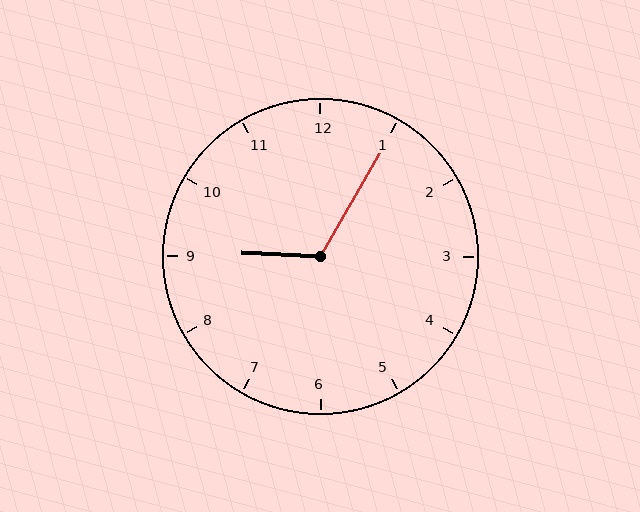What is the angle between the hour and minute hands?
Approximately 118 degrees.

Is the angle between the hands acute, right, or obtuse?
It is obtuse.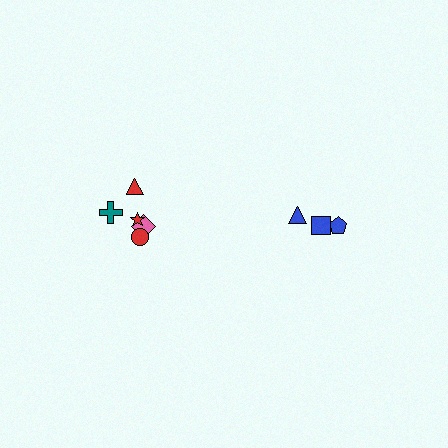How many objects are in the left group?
There are 5 objects.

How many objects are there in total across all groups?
There are 8 objects.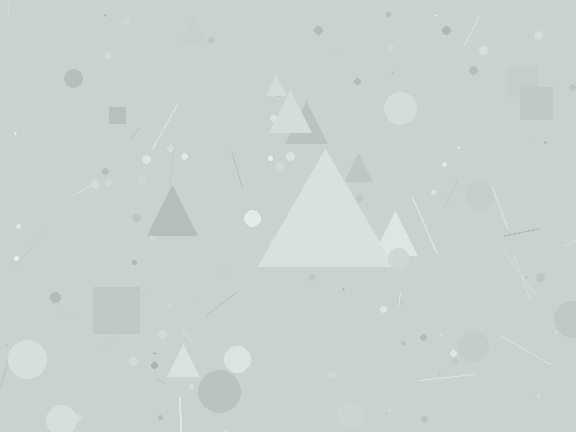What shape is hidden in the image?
A triangle is hidden in the image.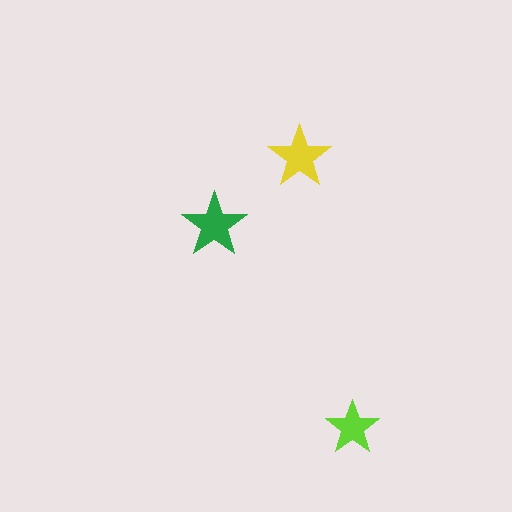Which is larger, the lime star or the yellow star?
The yellow one.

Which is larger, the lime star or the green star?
The green one.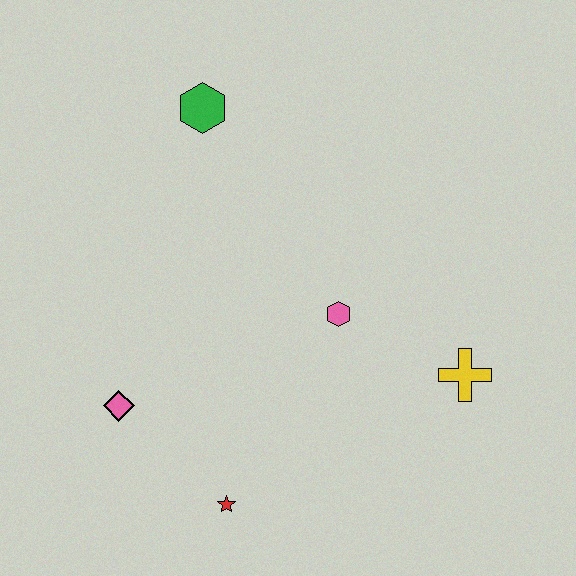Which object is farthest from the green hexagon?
The red star is farthest from the green hexagon.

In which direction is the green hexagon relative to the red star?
The green hexagon is above the red star.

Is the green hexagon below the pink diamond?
No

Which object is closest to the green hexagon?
The pink hexagon is closest to the green hexagon.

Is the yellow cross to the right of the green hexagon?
Yes